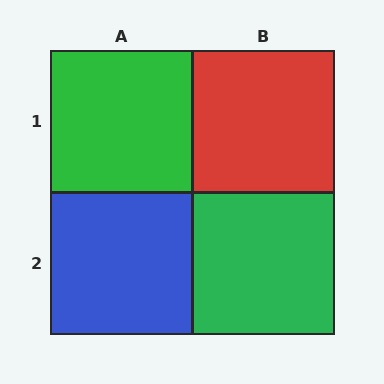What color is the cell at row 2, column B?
Green.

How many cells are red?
1 cell is red.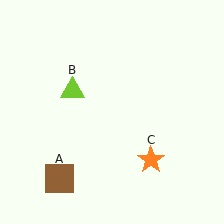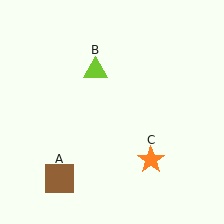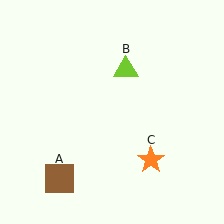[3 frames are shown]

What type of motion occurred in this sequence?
The lime triangle (object B) rotated clockwise around the center of the scene.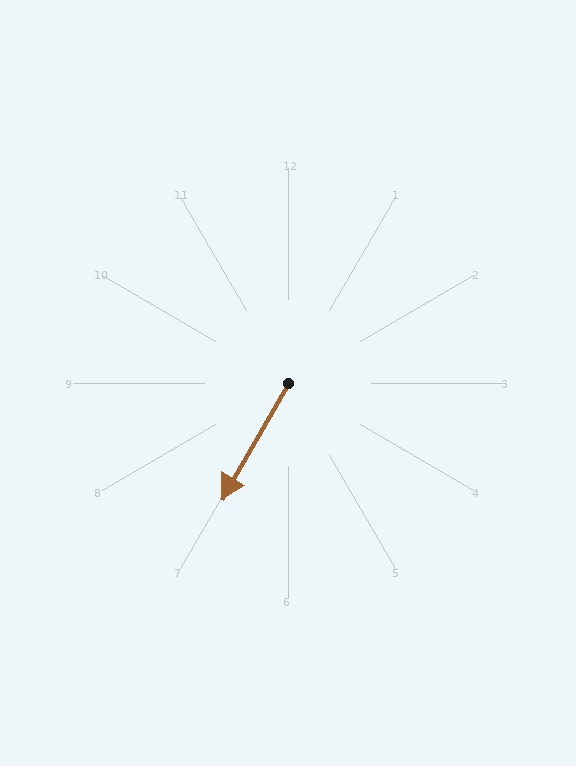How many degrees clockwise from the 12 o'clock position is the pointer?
Approximately 210 degrees.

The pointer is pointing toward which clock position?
Roughly 7 o'clock.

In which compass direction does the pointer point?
Southwest.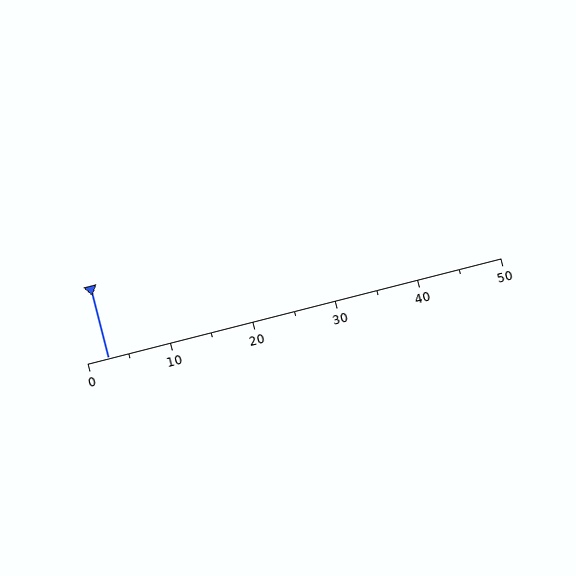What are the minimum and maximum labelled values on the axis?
The axis runs from 0 to 50.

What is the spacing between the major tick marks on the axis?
The major ticks are spaced 10 apart.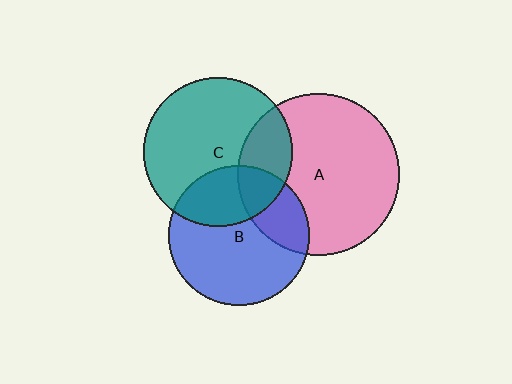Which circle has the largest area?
Circle A (pink).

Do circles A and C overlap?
Yes.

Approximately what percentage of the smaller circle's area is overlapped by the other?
Approximately 25%.